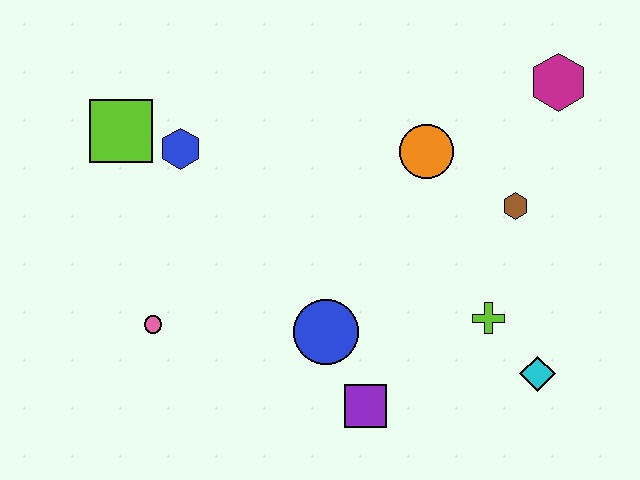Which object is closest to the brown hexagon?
The orange circle is closest to the brown hexagon.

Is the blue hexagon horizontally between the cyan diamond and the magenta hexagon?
No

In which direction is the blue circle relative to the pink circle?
The blue circle is to the right of the pink circle.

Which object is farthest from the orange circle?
The pink circle is farthest from the orange circle.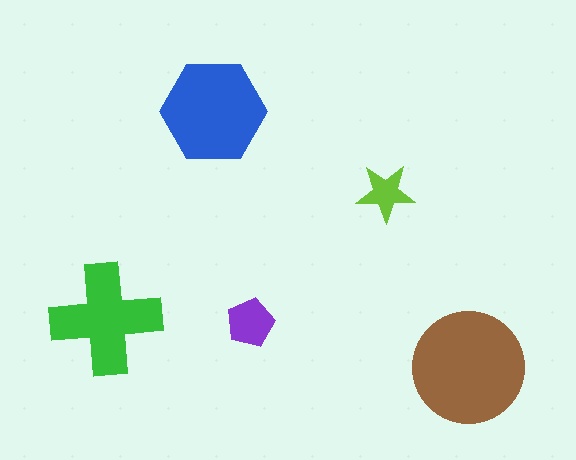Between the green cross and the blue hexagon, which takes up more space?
The blue hexagon.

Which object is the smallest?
The lime star.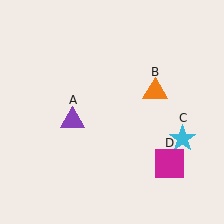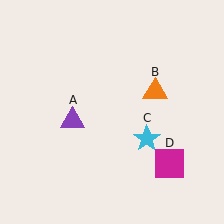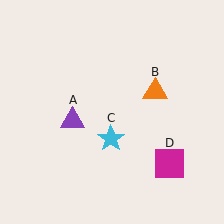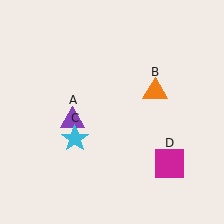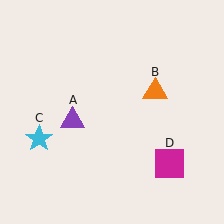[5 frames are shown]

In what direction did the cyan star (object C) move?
The cyan star (object C) moved left.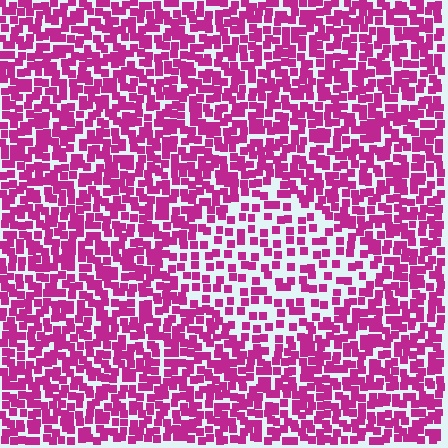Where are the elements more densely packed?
The elements are more densely packed outside the diamond boundary.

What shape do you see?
I see a diamond.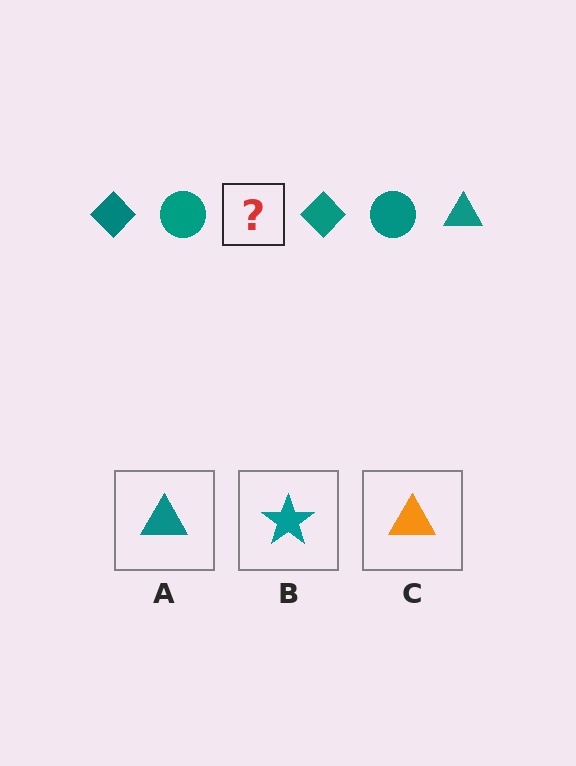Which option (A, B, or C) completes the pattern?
A.